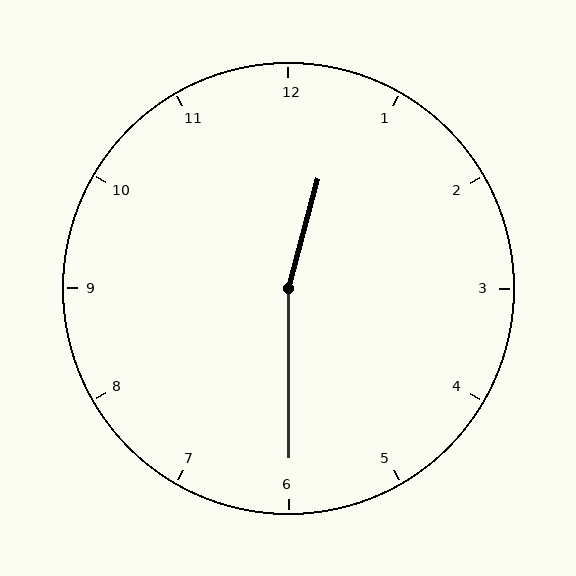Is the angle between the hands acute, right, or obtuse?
It is obtuse.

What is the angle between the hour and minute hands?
Approximately 165 degrees.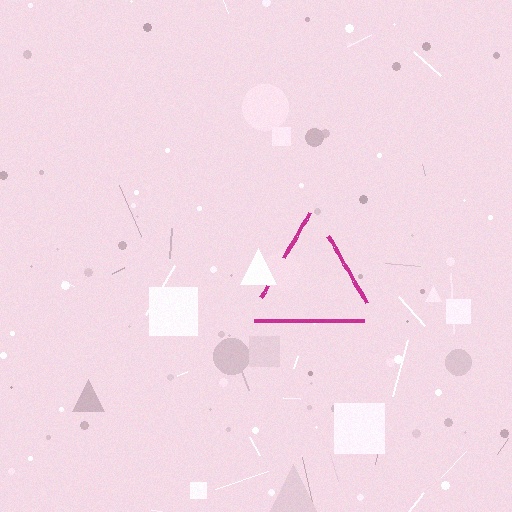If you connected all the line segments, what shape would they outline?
They would outline a triangle.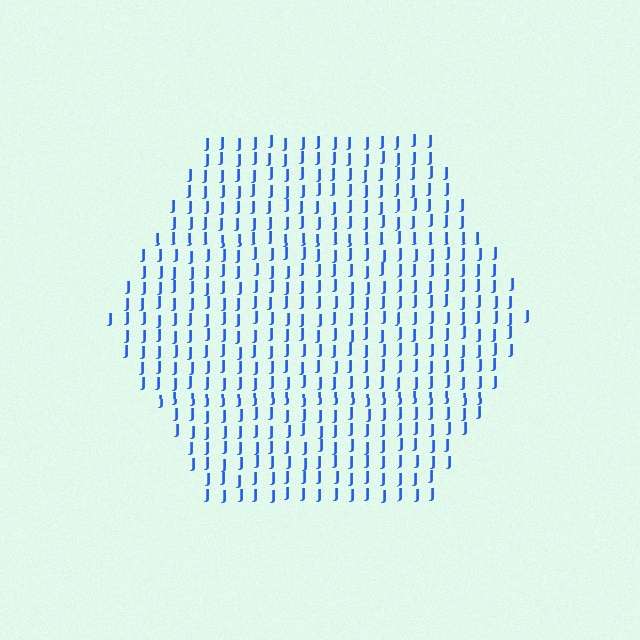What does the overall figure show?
The overall figure shows a hexagon.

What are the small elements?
The small elements are letter J's.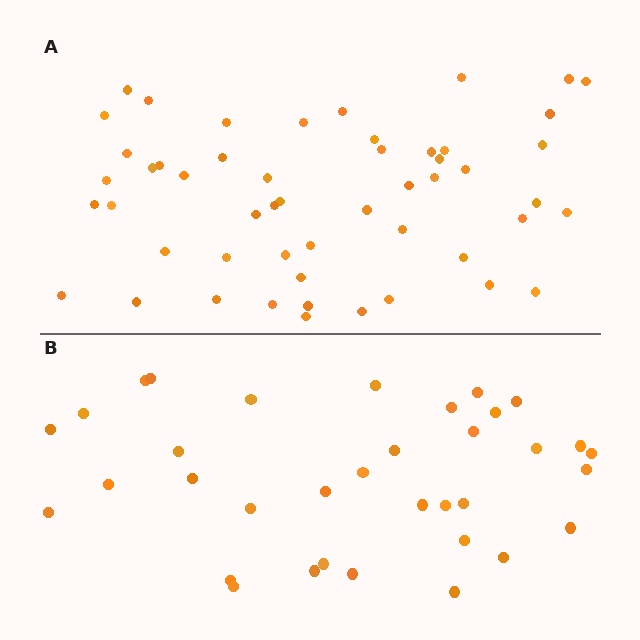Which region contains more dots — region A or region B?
Region A (the top region) has more dots.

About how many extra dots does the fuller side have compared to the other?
Region A has approximately 15 more dots than region B.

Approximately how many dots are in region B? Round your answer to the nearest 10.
About 40 dots. (The exact count is 35, which rounds to 40.)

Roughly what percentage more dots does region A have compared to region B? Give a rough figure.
About 50% more.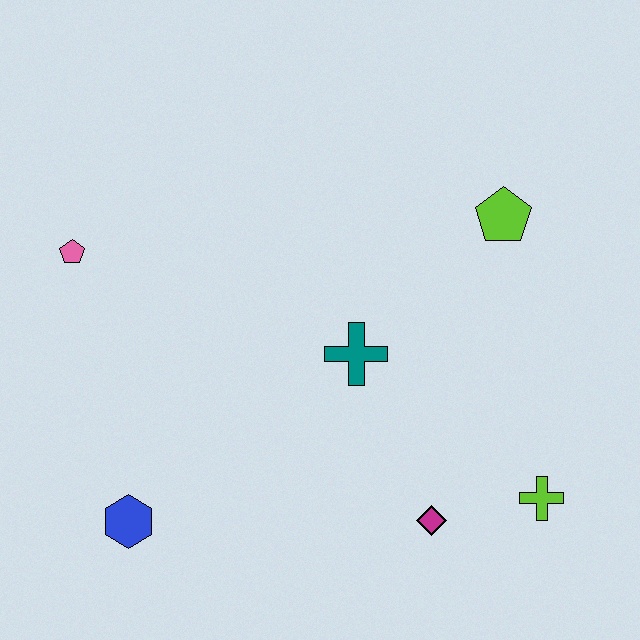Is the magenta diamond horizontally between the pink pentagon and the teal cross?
No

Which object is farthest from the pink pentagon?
The lime cross is farthest from the pink pentagon.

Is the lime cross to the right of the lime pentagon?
Yes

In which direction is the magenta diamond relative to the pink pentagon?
The magenta diamond is to the right of the pink pentagon.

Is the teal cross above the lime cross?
Yes